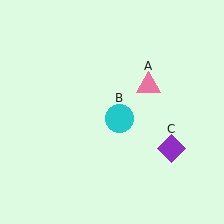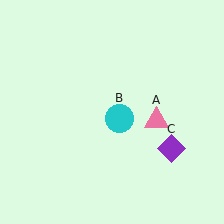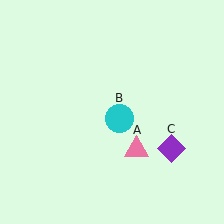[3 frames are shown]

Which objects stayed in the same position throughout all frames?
Cyan circle (object B) and purple diamond (object C) remained stationary.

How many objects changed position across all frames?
1 object changed position: pink triangle (object A).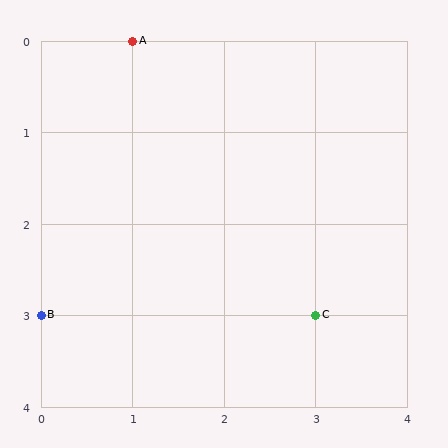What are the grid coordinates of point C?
Point C is at grid coordinates (3, 3).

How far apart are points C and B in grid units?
Points C and B are 3 columns apart.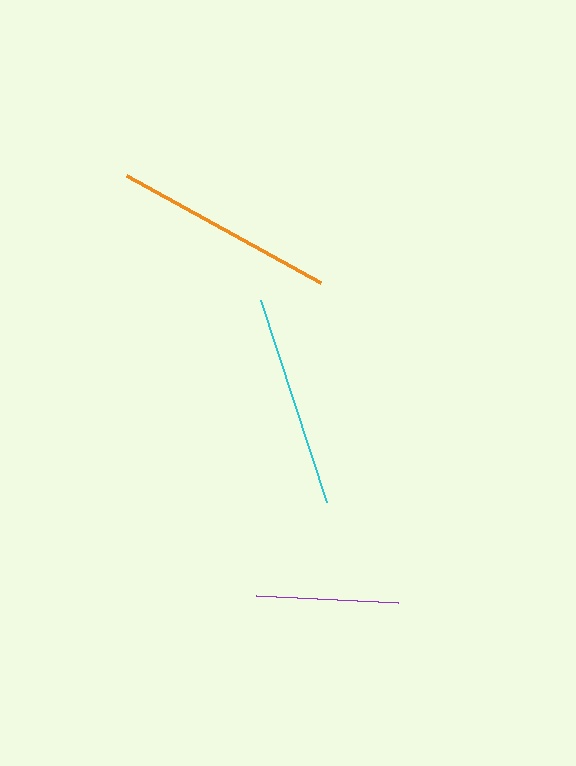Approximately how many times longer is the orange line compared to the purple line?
The orange line is approximately 1.6 times the length of the purple line.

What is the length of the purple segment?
The purple segment is approximately 142 pixels long.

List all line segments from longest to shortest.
From longest to shortest: orange, cyan, purple.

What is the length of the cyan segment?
The cyan segment is approximately 213 pixels long.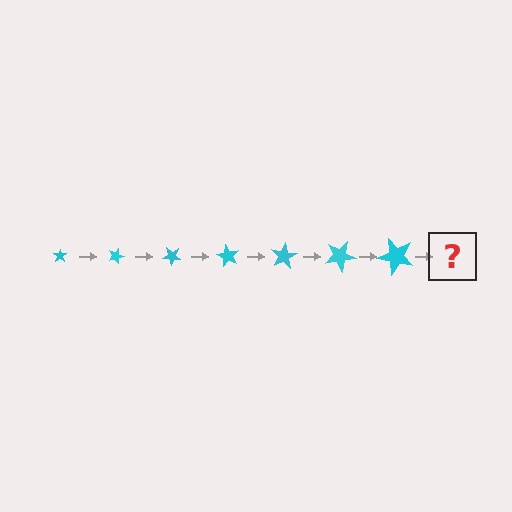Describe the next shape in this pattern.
It should be a star, larger than the previous one and rotated 140 degrees from the start.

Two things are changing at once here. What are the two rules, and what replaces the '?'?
The two rules are that the star grows larger each step and it rotates 20 degrees each step. The '?' should be a star, larger than the previous one and rotated 140 degrees from the start.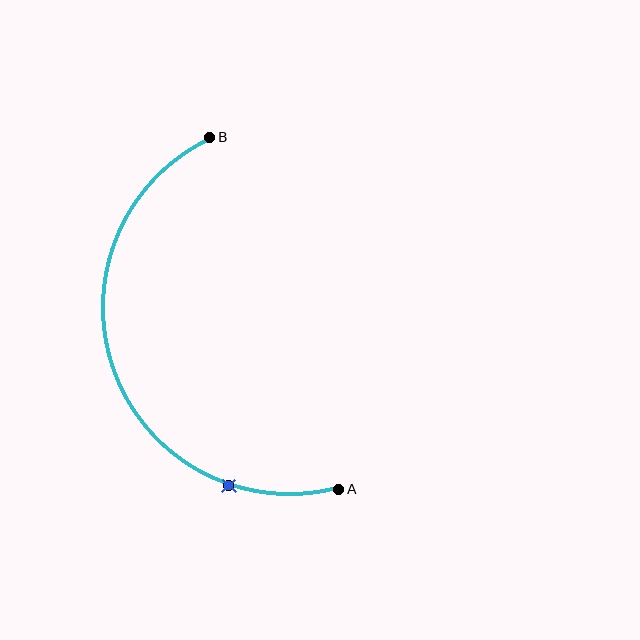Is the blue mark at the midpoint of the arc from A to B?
No. The blue mark lies on the arc but is closer to endpoint A. The arc midpoint would be at the point on the curve equidistant along the arc from both A and B.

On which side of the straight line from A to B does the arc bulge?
The arc bulges to the left of the straight line connecting A and B.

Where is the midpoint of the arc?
The arc midpoint is the point on the curve farthest from the straight line joining A and B. It sits to the left of that line.